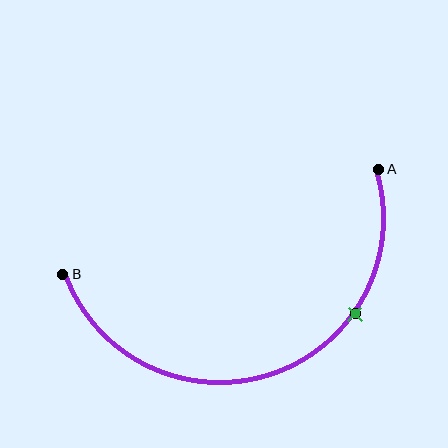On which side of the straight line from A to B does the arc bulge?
The arc bulges below the straight line connecting A and B.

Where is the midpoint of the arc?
The arc midpoint is the point on the curve farthest from the straight line joining A and B. It sits below that line.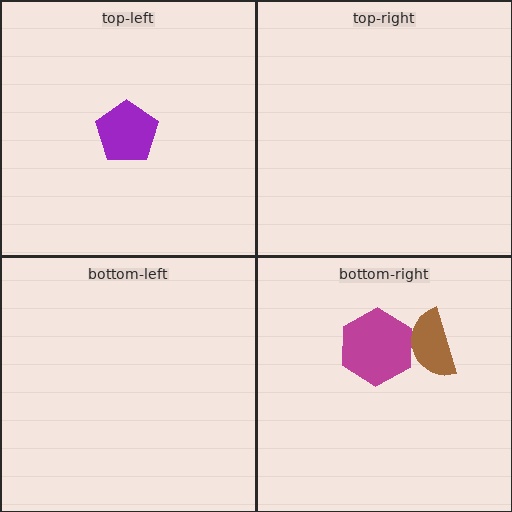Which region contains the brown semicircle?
The bottom-right region.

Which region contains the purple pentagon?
The top-left region.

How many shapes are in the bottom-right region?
2.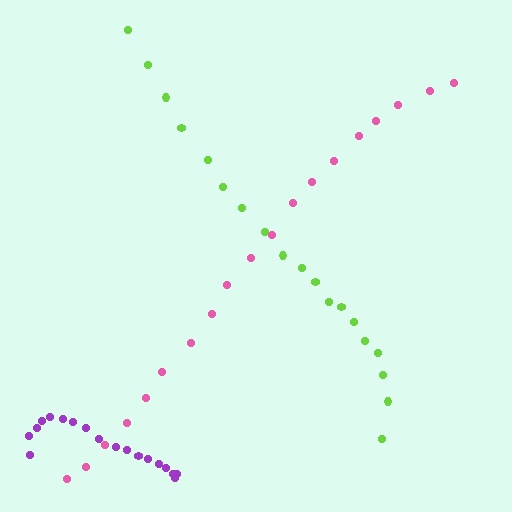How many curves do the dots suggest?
There are 3 distinct paths.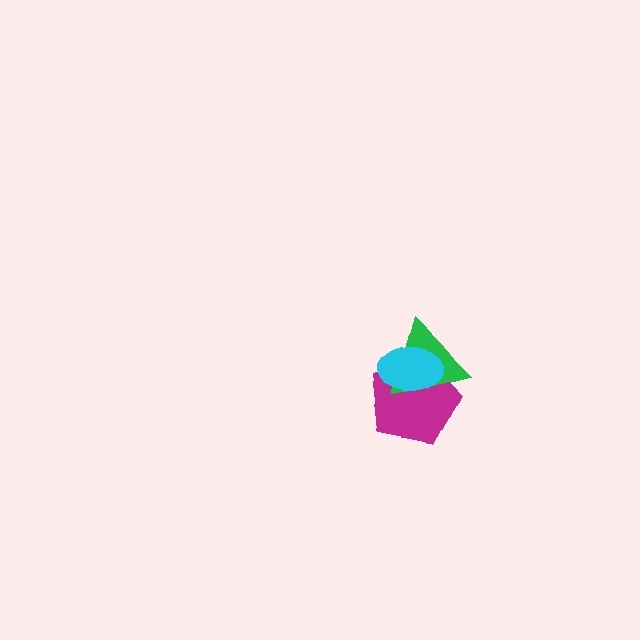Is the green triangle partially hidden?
Yes, it is partially covered by another shape.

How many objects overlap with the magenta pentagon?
2 objects overlap with the magenta pentagon.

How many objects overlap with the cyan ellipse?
2 objects overlap with the cyan ellipse.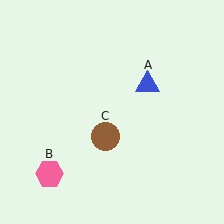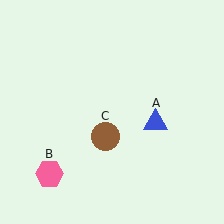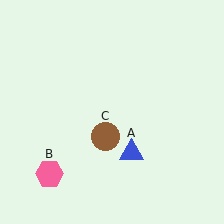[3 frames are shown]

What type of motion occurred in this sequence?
The blue triangle (object A) rotated clockwise around the center of the scene.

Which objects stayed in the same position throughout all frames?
Pink hexagon (object B) and brown circle (object C) remained stationary.